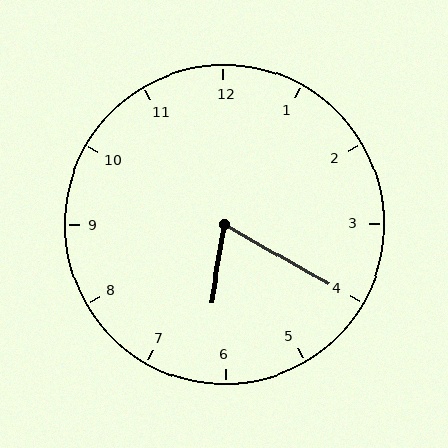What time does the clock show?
6:20.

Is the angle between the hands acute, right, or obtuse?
It is acute.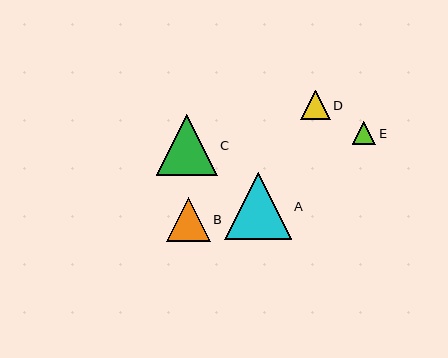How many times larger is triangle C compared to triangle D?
Triangle C is approximately 2.0 times the size of triangle D.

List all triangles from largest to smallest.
From largest to smallest: A, C, B, D, E.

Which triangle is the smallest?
Triangle E is the smallest with a size of approximately 23 pixels.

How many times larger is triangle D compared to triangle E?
Triangle D is approximately 1.3 times the size of triangle E.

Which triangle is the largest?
Triangle A is the largest with a size of approximately 66 pixels.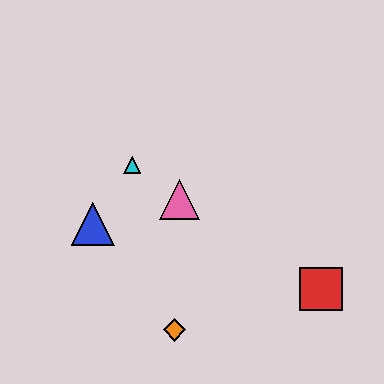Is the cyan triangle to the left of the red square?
Yes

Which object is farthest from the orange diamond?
The cyan triangle is farthest from the orange diamond.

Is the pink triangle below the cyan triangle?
Yes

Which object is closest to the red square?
The orange diamond is closest to the red square.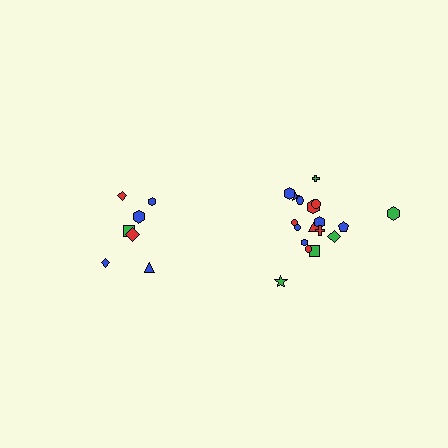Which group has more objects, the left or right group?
The right group.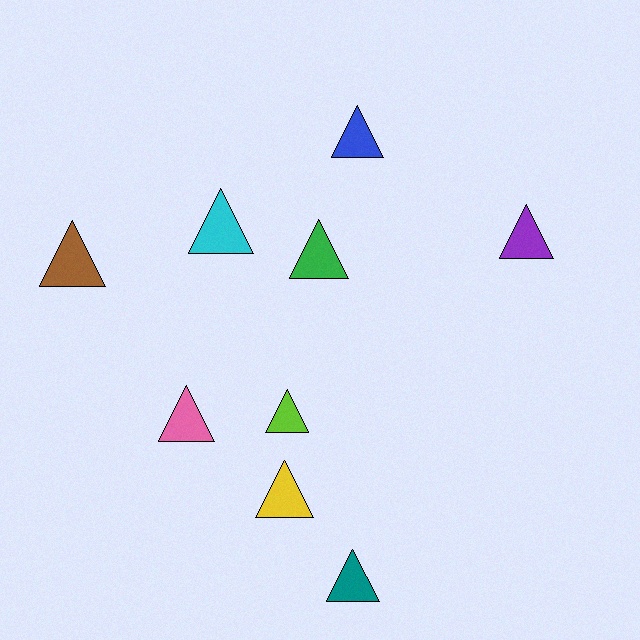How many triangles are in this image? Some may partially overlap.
There are 9 triangles.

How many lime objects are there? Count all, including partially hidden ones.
There is 1 lime object.